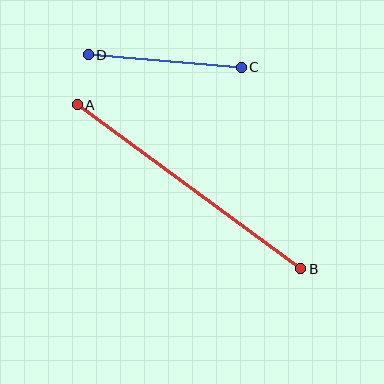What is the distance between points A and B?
The distance is approximately 277 pixels.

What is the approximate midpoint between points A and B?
The midpoint is at approximately (189, 187) pixels.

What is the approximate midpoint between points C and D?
The midpoint is at approximately (165, 61) pixels.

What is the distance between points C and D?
The distance is approximately 154 pixels.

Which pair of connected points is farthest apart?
Points A and B are farthest apart.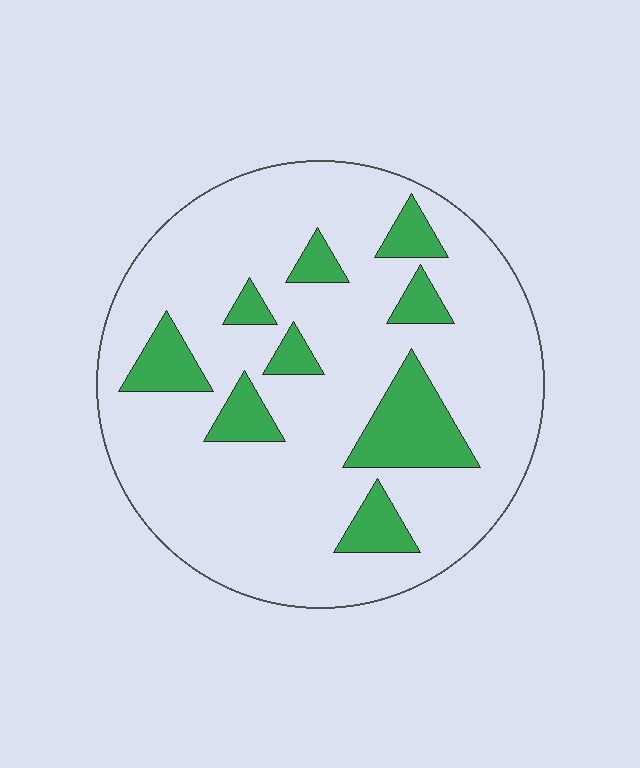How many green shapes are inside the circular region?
9.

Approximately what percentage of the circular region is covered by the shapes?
Approximately 20%.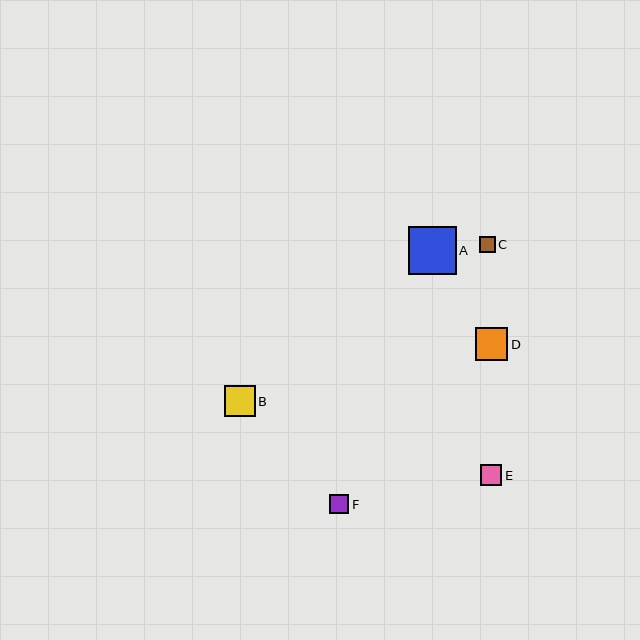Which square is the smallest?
Square C is the smallest with a size of approximately 16 pixels.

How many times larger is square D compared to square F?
Square D is approximately 1.7 times the size of square F.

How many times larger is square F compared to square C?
Square F is approximately 1.2 times the size of square C.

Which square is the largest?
Square A is the largest with a size of approximately 48 pixels.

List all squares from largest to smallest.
From largest to smallest: A, D, B, E, F, C.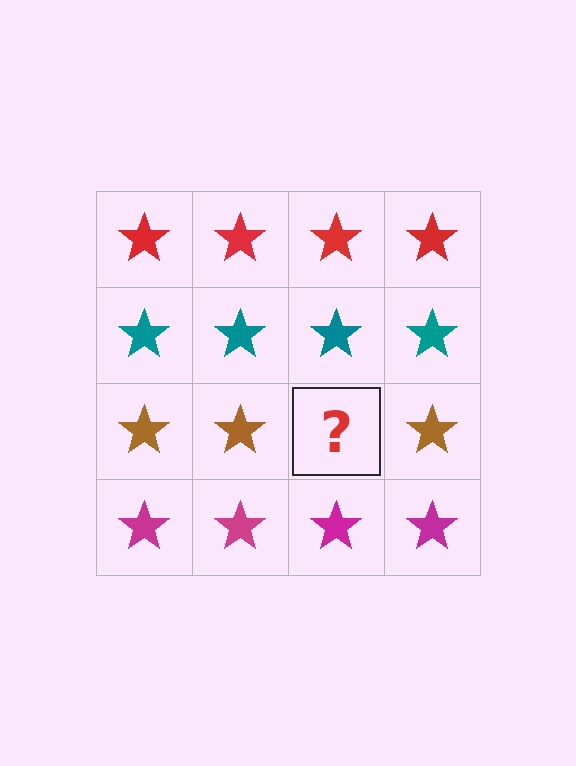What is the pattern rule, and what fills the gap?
The rule is that each row has a consistent color. The gap should be filled with a brown star.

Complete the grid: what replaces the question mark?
The question mark should be replaced with a brown star.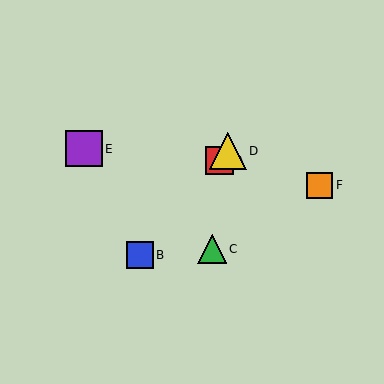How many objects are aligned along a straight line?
3 objects (A, B, D) are aligned along a straight line.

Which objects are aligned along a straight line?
Objects A, B, D are aligned along a straight line.